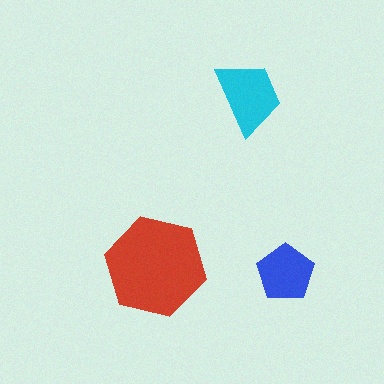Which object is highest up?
The cyan trapezoid is topmost.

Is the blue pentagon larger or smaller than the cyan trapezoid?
Smaller.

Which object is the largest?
The red hexagon.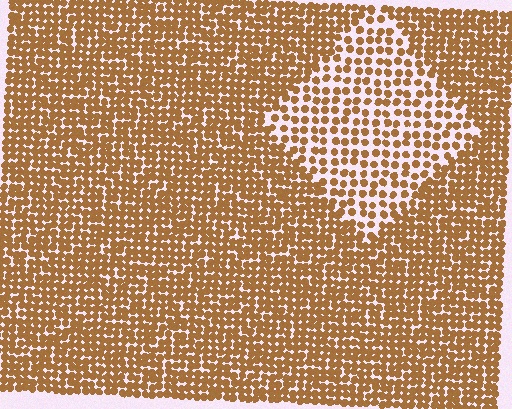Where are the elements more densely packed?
The elements are more densely packed outside the diamond boundary.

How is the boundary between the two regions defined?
The boundary is defined by a change in element density (approximately 1.9x ratio). All elements are the same color, size, and shape.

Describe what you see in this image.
The image contains small brown elements arranged at two different densities. A diamond-shaped region is visible where the elements are less densely packed than the surrounding area.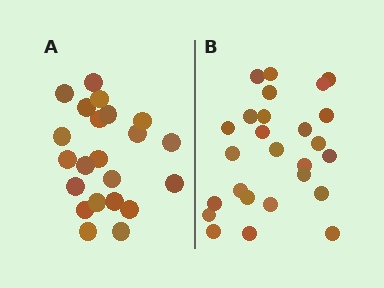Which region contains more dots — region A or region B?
Region B (the right region) has more dots.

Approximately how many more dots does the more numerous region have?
Region B has about 4 more dots than region A.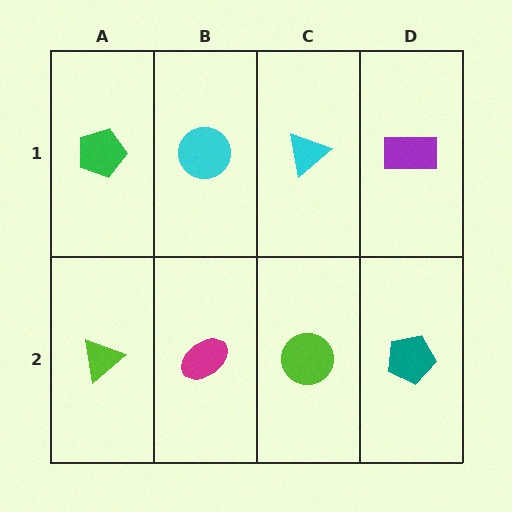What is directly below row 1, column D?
A teal pentagon.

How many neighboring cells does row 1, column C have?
3.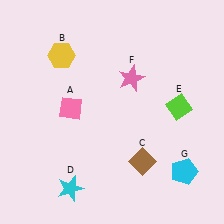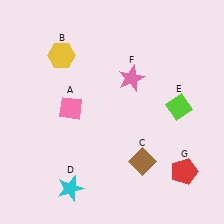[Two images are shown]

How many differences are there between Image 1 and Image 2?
There is 1 difference between the two images.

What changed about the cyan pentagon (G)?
In Image 1, G is cyan. In Image 2, it changed to red.